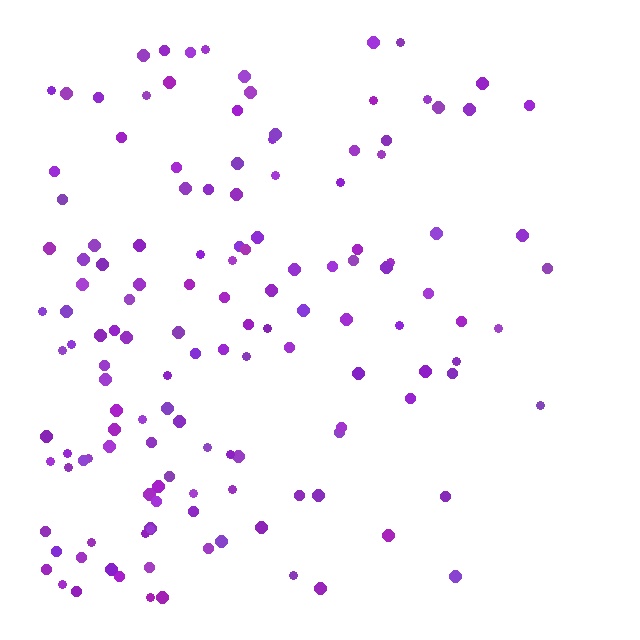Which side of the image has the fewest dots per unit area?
The right.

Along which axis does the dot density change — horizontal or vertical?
Horizontal.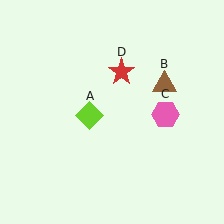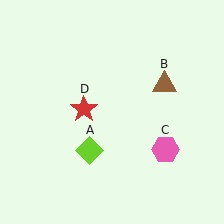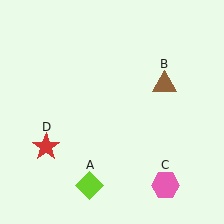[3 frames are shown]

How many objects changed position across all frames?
3 objects changed position: lime diamond (object A), pink hexagon (object C), red star (object D).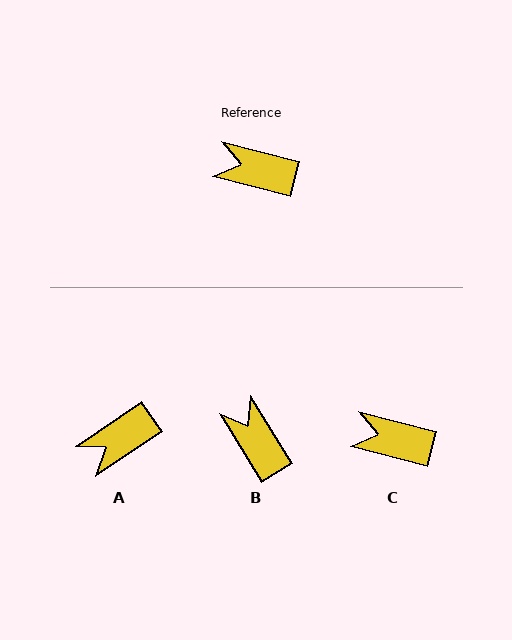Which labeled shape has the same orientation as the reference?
C.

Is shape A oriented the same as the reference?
No, it is off by about 48 degrees.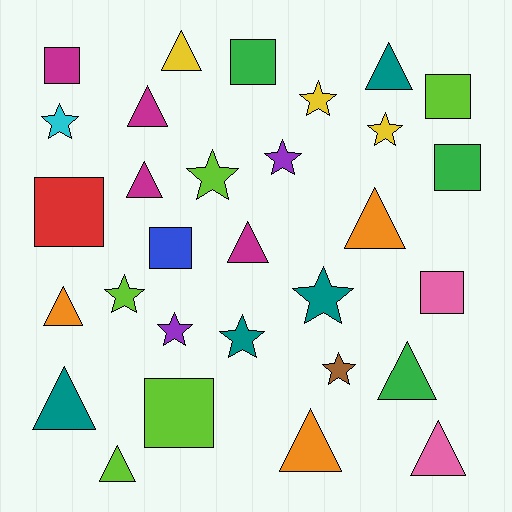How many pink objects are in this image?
There are 2 pink objects.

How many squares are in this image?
There are 8 squares.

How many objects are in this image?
There are 30 objects.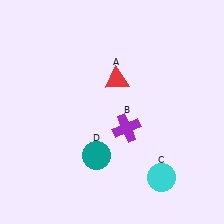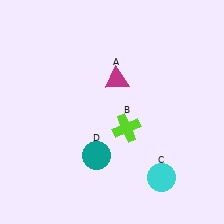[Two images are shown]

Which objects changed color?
A changed from red to magenta. B changed from purple to lime.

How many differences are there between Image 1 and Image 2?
There are 2 differences between the two images.